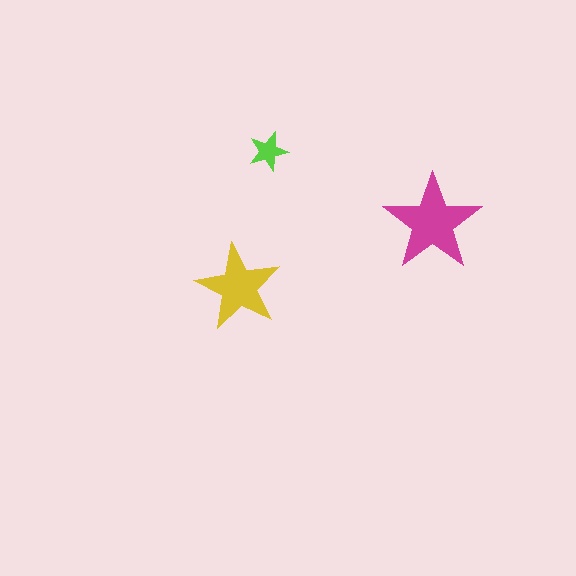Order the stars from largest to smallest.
the magenta one, the yellow one, the lime one.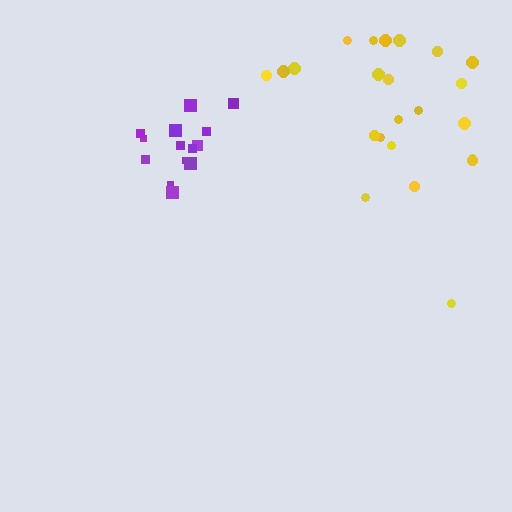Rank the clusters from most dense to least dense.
purple, yellow.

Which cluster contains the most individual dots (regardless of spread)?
Yellow (23).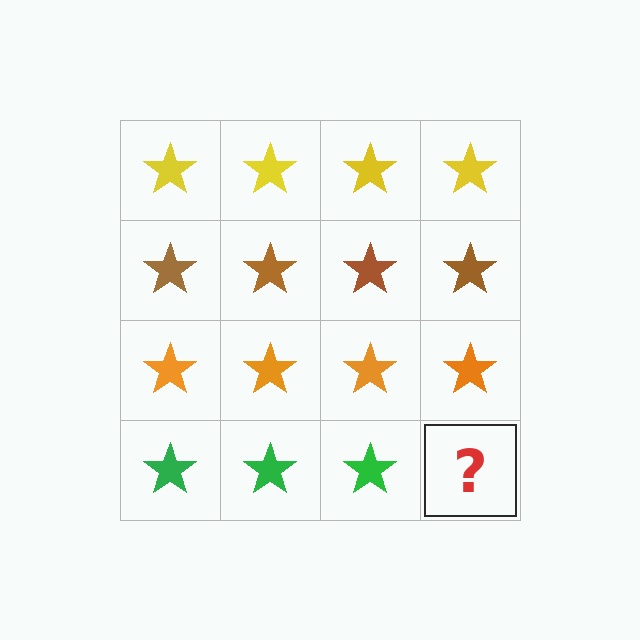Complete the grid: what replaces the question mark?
The question mark should be replaced with a green star.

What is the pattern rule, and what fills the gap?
The rule is that each row has a consistent color. The gap should be filled with a green star.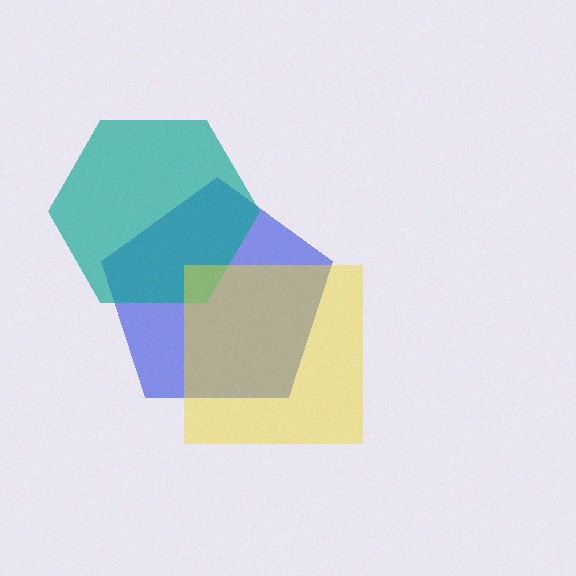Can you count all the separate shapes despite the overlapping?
Yes, there are 3 separate shapes.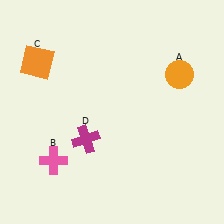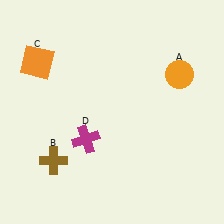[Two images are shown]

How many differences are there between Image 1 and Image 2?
There is 1 difference between the two images.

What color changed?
The cross (B) changed from pink in Image 1 to brown in Image 2.